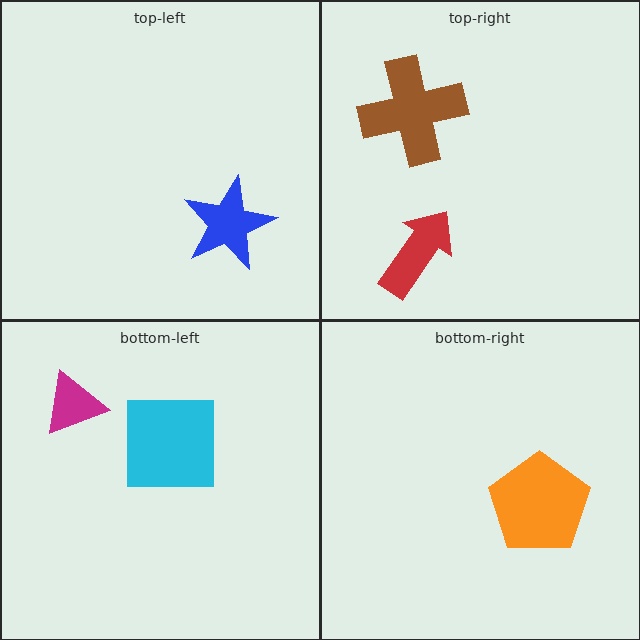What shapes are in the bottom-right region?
The orange pentagon.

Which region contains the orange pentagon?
The bottom-right region.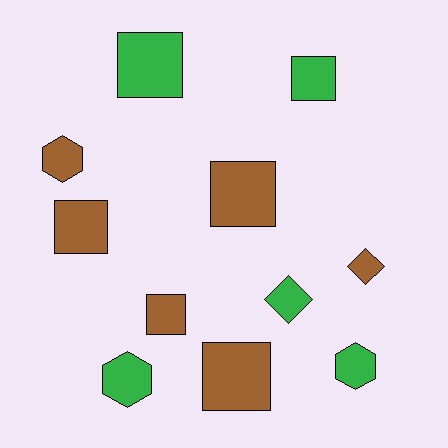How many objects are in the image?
There are 11 objects.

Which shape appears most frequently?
Square, with 6 objects.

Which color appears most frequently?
Brown, with 6 objects.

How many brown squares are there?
There are 4 brown squares.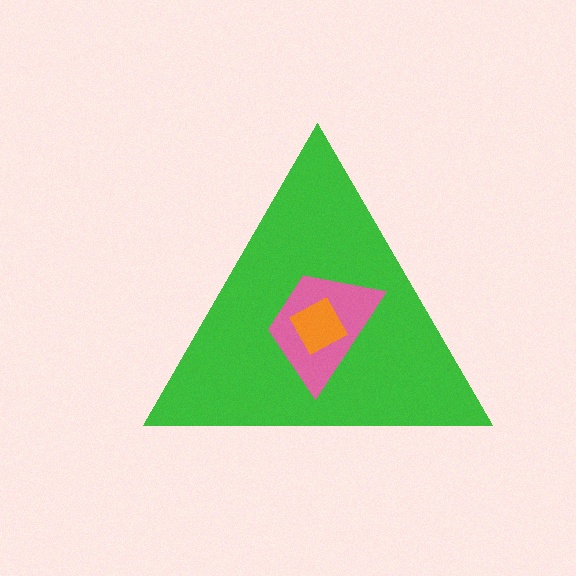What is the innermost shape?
The orange square.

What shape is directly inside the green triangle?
The pink trapezoid.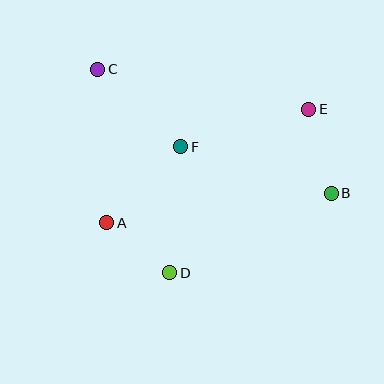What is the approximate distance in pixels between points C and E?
The distance between C and E is approximately 215 pixels.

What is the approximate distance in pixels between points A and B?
The distance between A and B is approximately 226 pixels.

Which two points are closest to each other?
Points A and D are closest to each other.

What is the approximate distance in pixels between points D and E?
The distance between D and E is approximately 215 pixels.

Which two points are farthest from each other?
Points B and C are farthest from each other.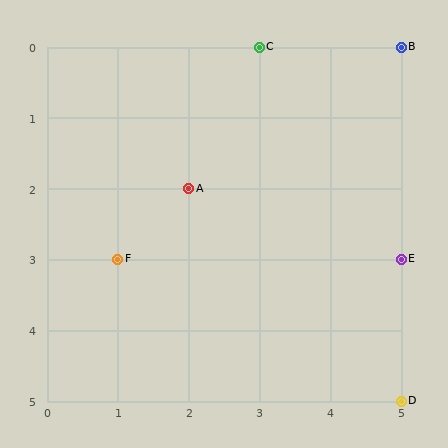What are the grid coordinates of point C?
Point C is at grid coordinates (3, 0).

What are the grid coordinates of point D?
Point D is at grid coordinates (5, 5).